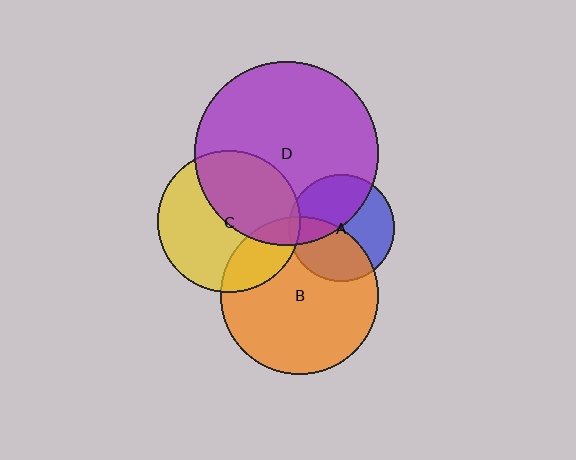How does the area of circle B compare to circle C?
Approximately 1.2 times.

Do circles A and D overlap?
Yes.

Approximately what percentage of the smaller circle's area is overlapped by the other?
Approximately 45%.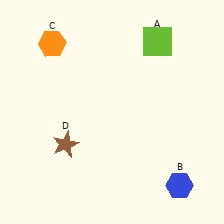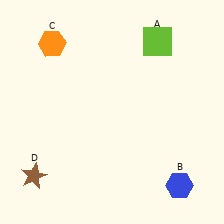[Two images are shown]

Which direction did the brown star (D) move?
The brown star (D) moved down.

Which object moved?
The brown star (D) moved down.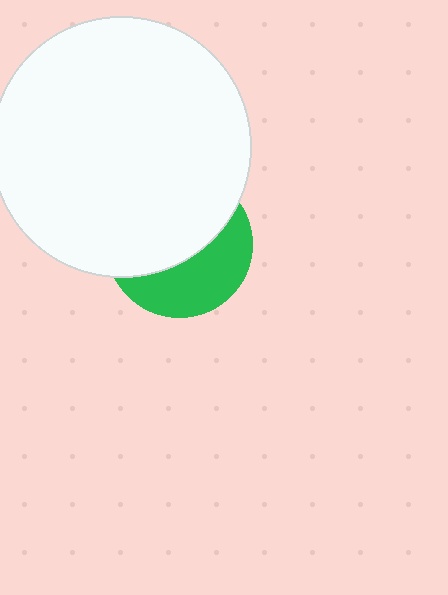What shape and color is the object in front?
The object in front is a white circle.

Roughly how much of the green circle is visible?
A small part of it is visible (roughly 41%).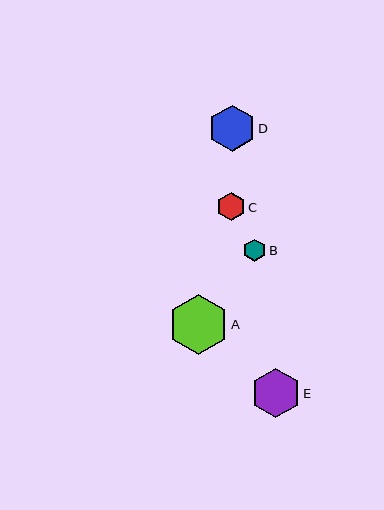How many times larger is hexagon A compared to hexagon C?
Hexagon A is approximately 2.2 times the size of hexagon C.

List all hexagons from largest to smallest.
From largest to smallest: A, E, D, C, B.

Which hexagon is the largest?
Hexagon A is the largest with a size of approximately 60 pixels.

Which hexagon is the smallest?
Hexagon B is the smallest with a size of approximately 22 pixels.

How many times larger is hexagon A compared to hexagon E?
Hexagon A is approximately 1.2 times the size of hexagon E.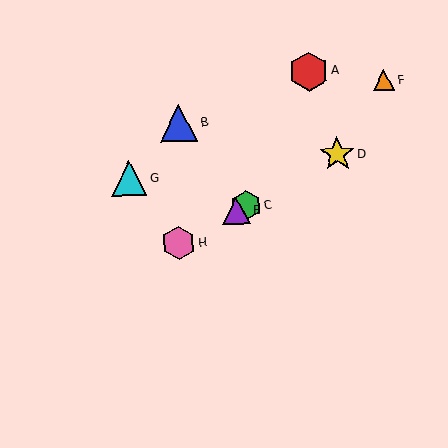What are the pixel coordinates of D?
Object D is at (337, 154).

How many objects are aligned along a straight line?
4 objects (C, D, E, H) are aligned along a straight line.